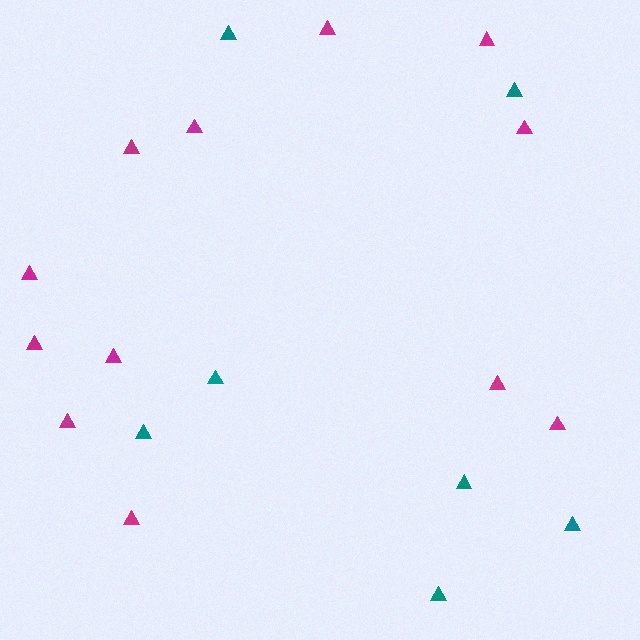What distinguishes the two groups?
There are 2 groups: one group of magenta triangles (12) and one group of teal triangles (7).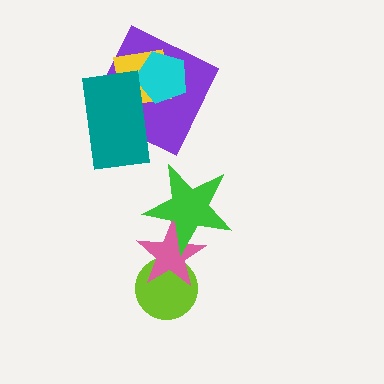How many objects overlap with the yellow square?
3 objects overlap with the yellow square.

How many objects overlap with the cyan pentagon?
3 objects overlap with the cyan pentagon.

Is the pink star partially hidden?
Yes, it is partially covered by another shape.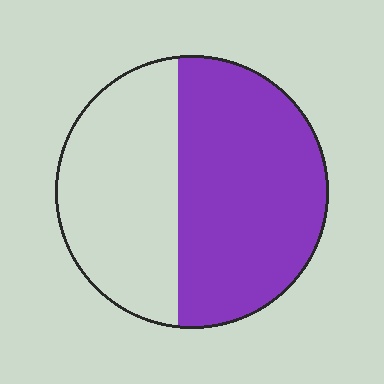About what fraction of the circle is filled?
About three fifths (3/5).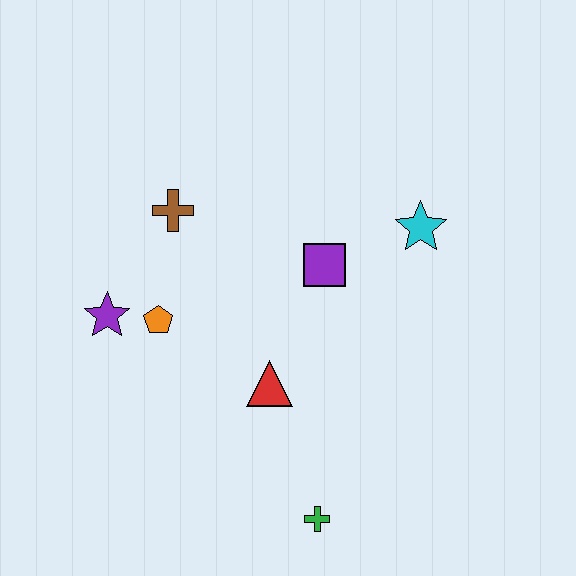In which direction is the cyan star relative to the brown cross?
The cyan star is to the right of the brown cross.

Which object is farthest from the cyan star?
The purple star is farthest from the cyan star.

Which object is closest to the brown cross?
The orange pentagon is closest to the brown cross.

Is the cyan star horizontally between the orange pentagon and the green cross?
No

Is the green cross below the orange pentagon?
Yes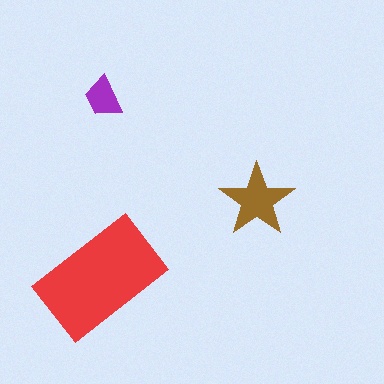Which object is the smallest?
The purple trapezoid.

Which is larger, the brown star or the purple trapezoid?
The brown star.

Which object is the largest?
The red rectangle.